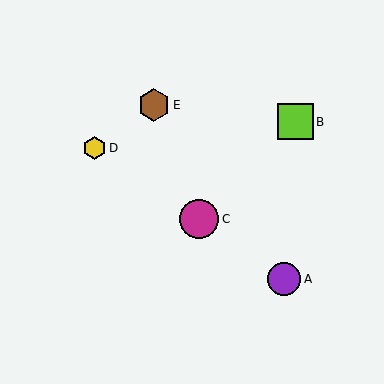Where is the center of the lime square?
The center of the lime square is at (295, 122).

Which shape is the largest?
The magenta circle (labeled C) is the largest.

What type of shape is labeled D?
Shape D is a yellow hexagon.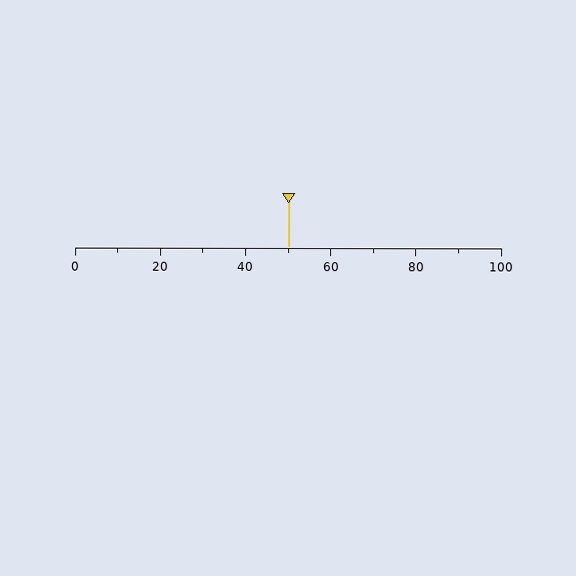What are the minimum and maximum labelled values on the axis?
The axis runs from 0 to 100.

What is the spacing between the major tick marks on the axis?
The major ticks are spaced 20 apart.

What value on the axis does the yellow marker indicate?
The marker indicates approximately 50.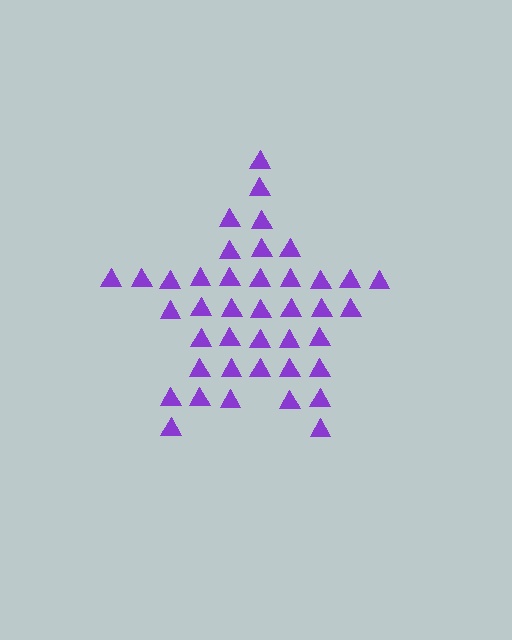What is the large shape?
The large shape is a star.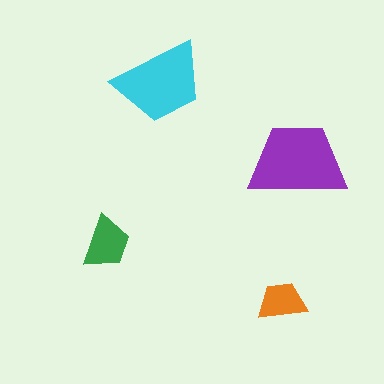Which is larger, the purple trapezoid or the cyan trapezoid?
The purple one.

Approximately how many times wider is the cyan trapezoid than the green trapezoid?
About 1.5 times wider.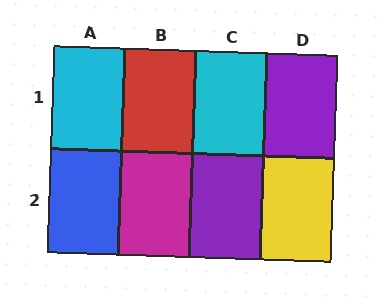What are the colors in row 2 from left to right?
Blue, magenta, purple, yellow.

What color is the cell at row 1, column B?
Red.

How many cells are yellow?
1 cell is yellow.